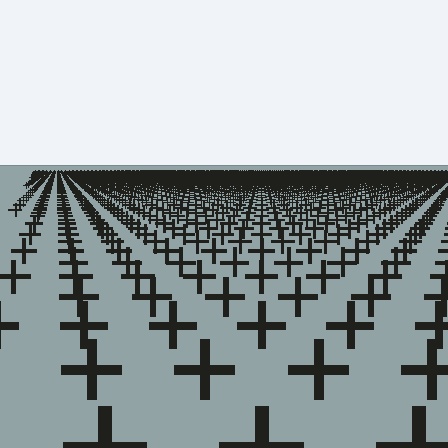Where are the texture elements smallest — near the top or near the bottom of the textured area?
Near the top.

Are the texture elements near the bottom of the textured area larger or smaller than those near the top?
Larger. Near the bottom, elements are closer to the viewer and appear at a bigger on-screen size.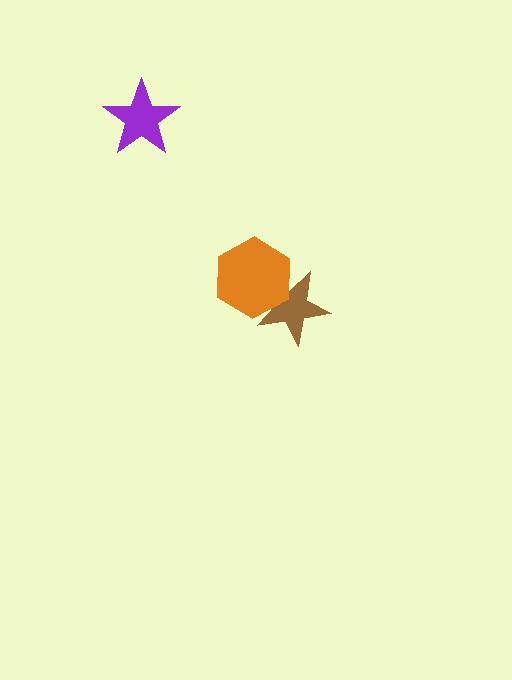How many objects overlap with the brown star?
1 object overlaps with the brown star.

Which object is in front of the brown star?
The orange hexagon is in front of the brown star.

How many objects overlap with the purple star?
0 objects overlap with the purple star.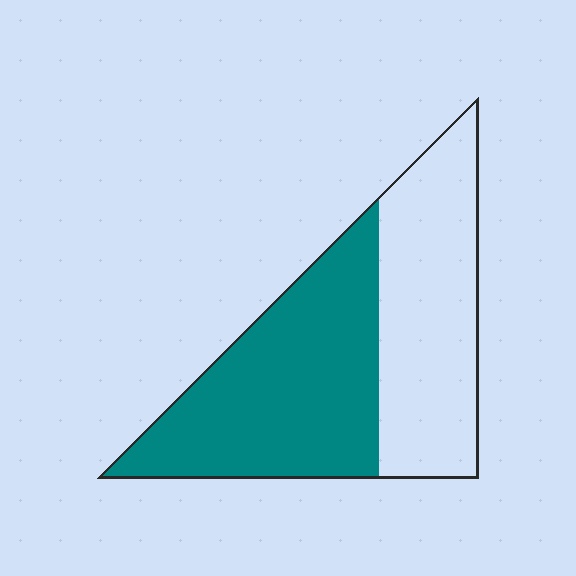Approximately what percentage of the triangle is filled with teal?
Approximately 55%.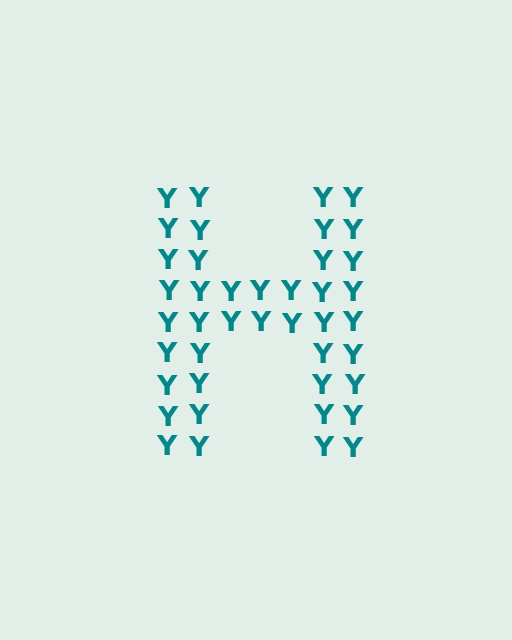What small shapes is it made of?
It is made of small letter Y's.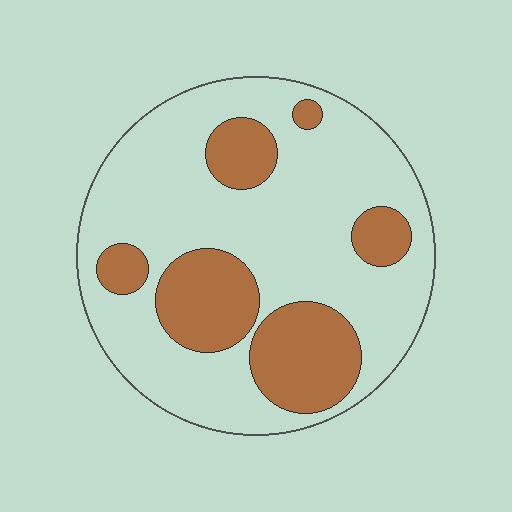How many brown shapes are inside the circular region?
6.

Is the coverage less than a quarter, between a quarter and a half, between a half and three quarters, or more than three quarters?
Between a quarter and a half.